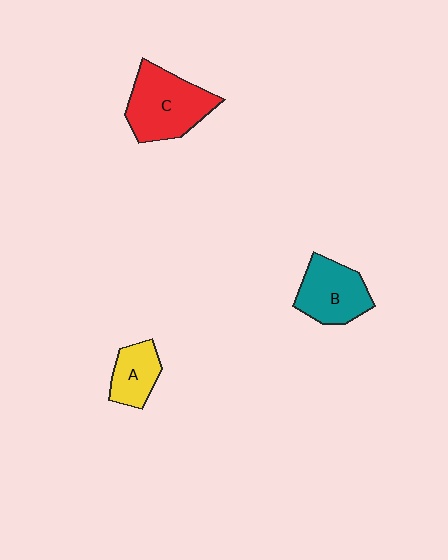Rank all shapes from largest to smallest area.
From largest to smallest: C (red), B (teal), A (yellow).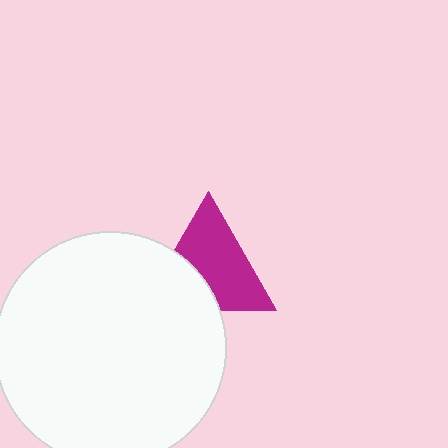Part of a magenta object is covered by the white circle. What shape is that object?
It is a triangle.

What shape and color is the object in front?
The object in front is a white circle.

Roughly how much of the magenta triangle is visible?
Most of it is visible (roughly 66%).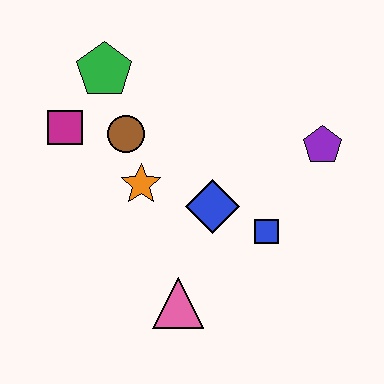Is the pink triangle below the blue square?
Yes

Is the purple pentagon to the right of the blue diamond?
Yes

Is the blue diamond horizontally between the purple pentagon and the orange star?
Yes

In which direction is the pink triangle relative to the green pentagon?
The pink triangle is below the green pentagon.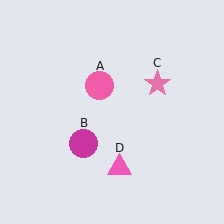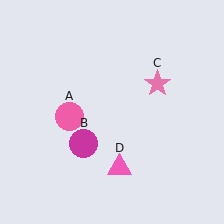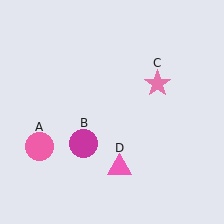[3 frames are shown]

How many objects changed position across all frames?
1 object changed position: pink circle (object A).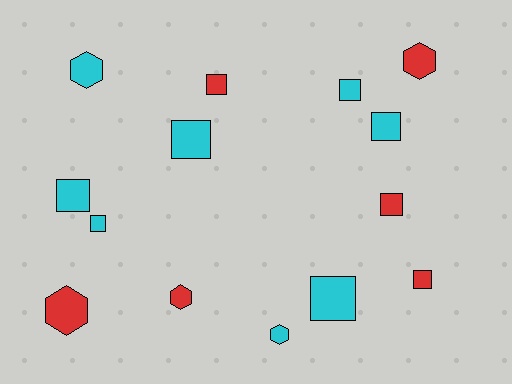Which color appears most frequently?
Cyan, with 8 objects.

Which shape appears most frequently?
Square, with 9 objects.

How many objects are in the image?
There are 14 objects.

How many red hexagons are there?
There are 3 red hexagons.